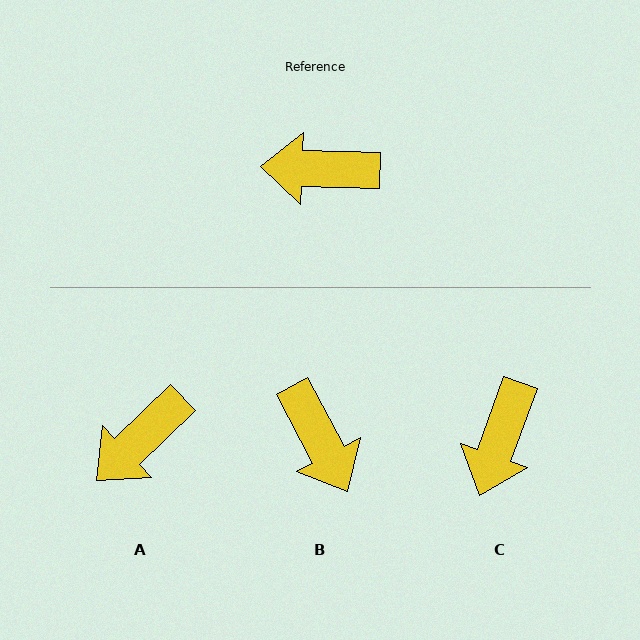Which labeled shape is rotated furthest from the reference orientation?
B, about 120 degrees away.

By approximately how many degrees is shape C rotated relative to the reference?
Approximately 72 degrees counter-clockwise.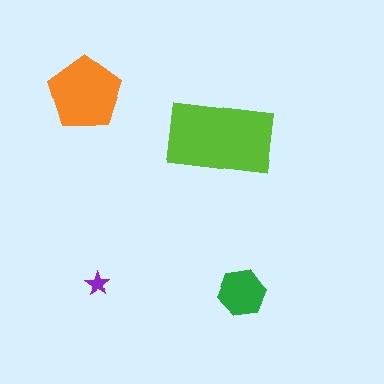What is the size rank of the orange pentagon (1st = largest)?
2nd.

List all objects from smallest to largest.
The purple star, the green hexagon, the orange pentagon, the lime rectangle.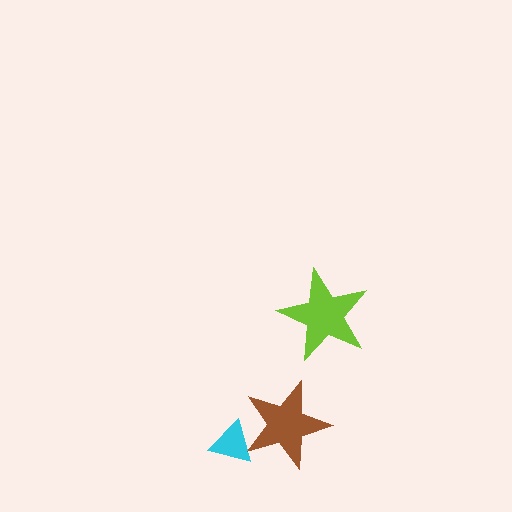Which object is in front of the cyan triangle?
The brown star is in front of the cyan triangle.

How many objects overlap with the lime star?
0 objects overlap with the lime star.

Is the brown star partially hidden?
No, no other shape covers it.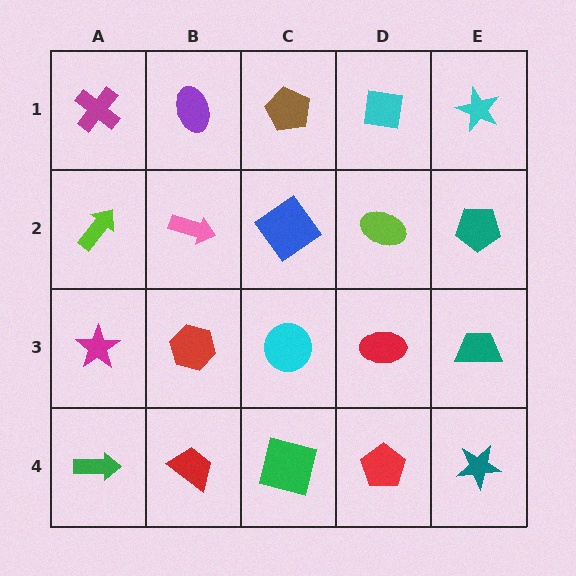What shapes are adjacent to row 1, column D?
A lime ellipse (row 2, column D), a brown pentagon (row 1, column C), a cyan star (row 1, column E).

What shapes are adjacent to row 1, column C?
A blue diamond (row 2, column C), a purple ellipse (row 1, column B), a cyan square (row 1, column D).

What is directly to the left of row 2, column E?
A lime ellipse.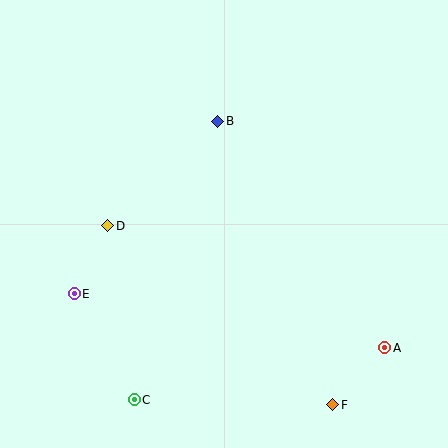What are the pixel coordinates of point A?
Point A is at (385, 348).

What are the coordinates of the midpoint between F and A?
The midpoint between F and A is at (359, 376).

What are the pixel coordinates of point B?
Point B is at (218, 121).